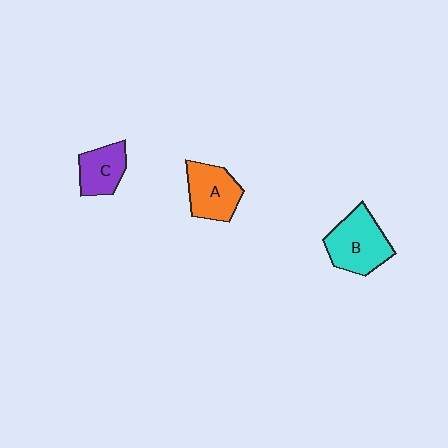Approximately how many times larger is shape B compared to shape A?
Approximately 1.2 times.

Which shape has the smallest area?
Shape C (purple).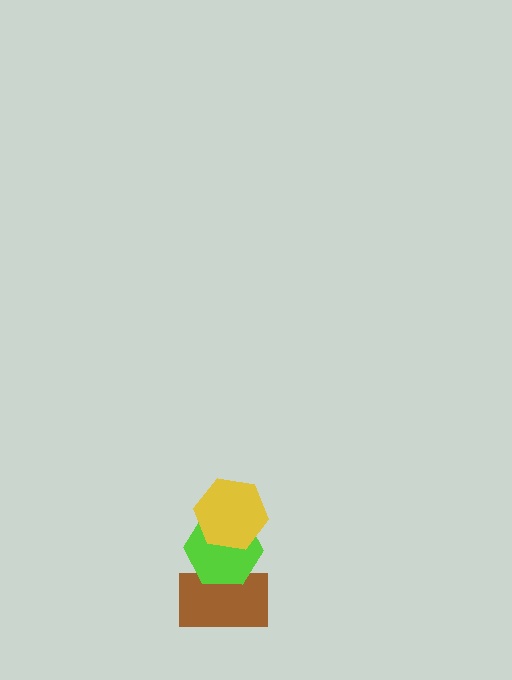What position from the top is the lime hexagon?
The lime hexagon is 2nd from the top.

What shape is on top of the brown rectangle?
The lime hexagon is on top of the brown rectangle.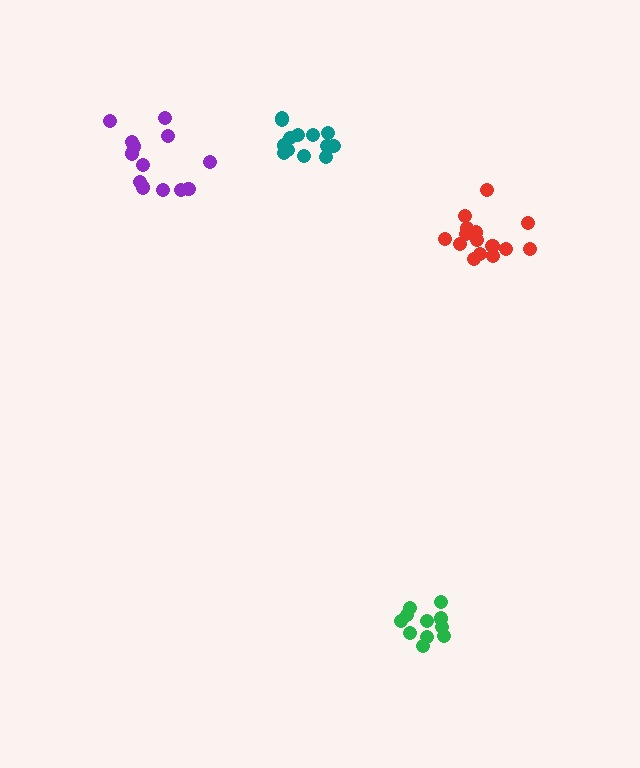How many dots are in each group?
Group 1: 13 dots, Group 2: 15 dots, Group 3: 14 dots, Group 4: 11 dots (53 total).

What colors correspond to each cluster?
The clusters are colored: purple, red, teal, green.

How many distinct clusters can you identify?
There are 4 distinct clusters.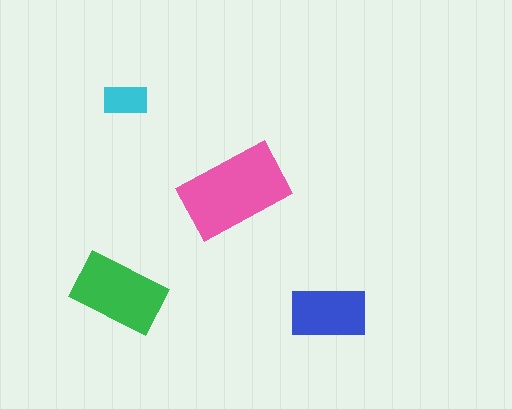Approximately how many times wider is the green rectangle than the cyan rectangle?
About 2 times wider.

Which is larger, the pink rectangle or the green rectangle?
The pink one.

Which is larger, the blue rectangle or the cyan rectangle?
The blue one.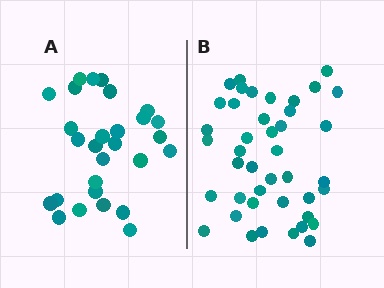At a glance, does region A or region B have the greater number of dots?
Region B (the right region) has more dots.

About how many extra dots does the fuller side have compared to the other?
Region B has approximately 15 more dots than region A.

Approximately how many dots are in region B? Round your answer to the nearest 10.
About 40 dots. (The exact count is 42, which rounds to 40.)